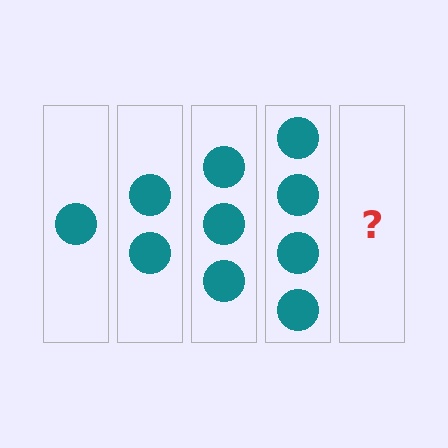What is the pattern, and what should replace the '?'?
The pattern is that each step adds one more circle. The '?' should be 5 circles.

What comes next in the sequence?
The next element should be 5 circles.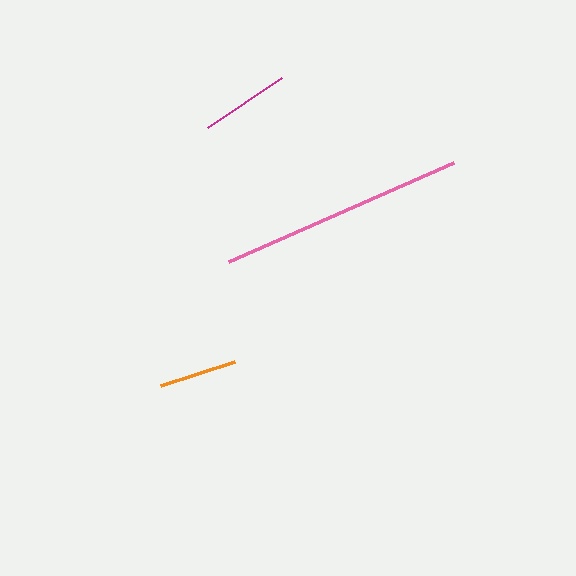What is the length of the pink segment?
The pink segment is approximately 246 pixels long.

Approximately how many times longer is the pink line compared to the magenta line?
The pink line is approximately 2.8 times the length of the magenta line.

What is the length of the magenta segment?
The magenta segment is approximately 89 pixels long.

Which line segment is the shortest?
The orange line is the shortest at approximately 77 pixels.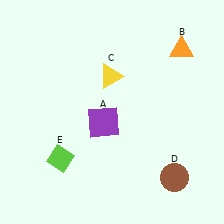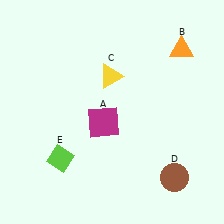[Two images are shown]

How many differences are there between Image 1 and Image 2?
There is 1 difference between the two images.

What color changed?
The square (A) changed from purple in Image 1 to magenta in Image 2.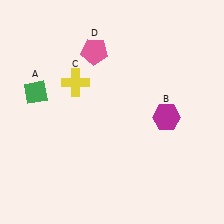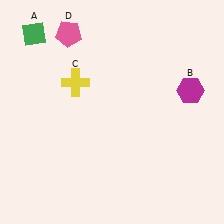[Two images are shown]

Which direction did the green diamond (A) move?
The green diamond (A) moved up.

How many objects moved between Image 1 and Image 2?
3 objects moved between the two images.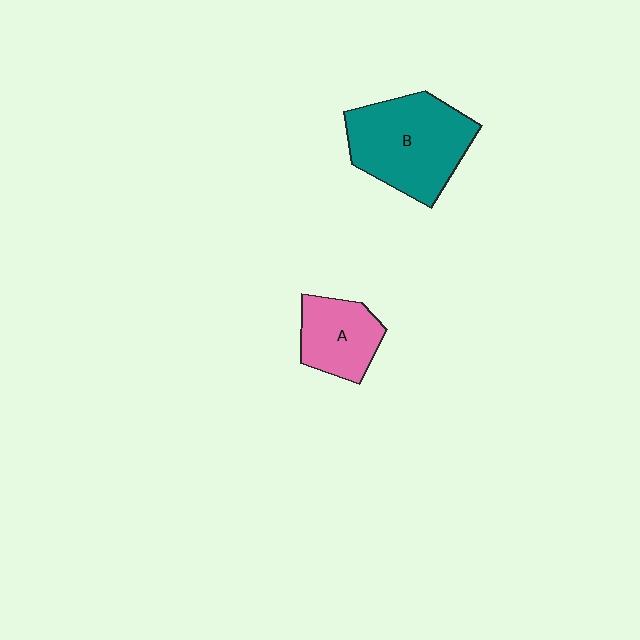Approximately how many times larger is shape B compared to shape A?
Approximately 1.8 times.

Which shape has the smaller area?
Shape A (pink).